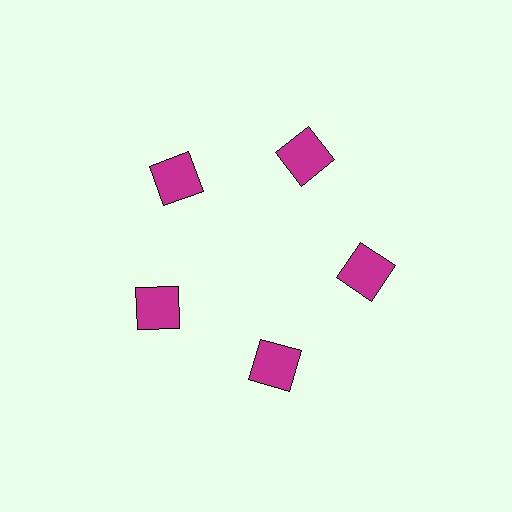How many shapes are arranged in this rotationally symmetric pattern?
There are 5 shapes, arranged in 5 groups of 1.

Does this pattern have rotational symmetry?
Yes, this pattern has 5-fold rotational symmetry. It looks the same after rotating 72 degrees around the center.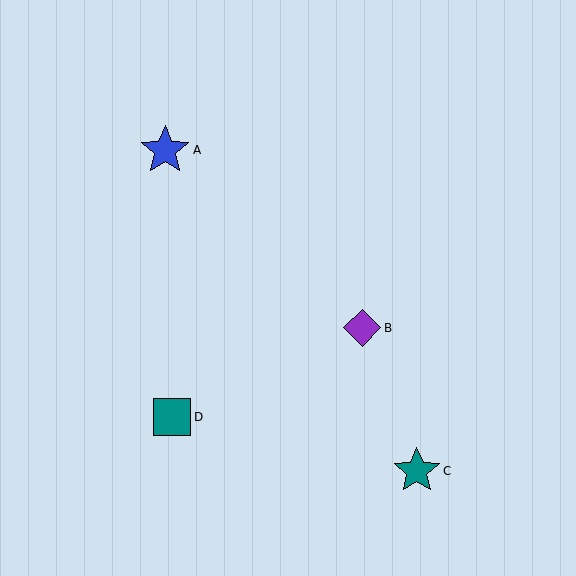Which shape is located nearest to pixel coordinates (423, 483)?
The teal star (labeled C) at (417, 471) is nearest to that location.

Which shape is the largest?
The blue star (labeled A) is the largest.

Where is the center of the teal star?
The center of the teal star is at (417, 471).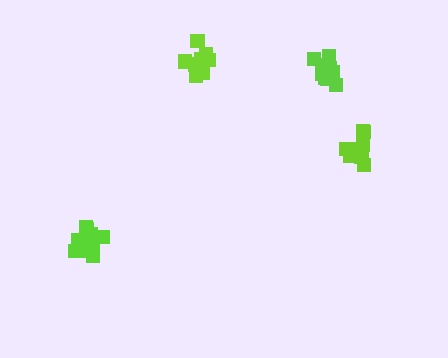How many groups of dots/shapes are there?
There are 4 groups.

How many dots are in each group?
Group 1: 12 dots, Group 2: 12 dots, Group 3: 12 dots, Group 4: 13 dots (49 total).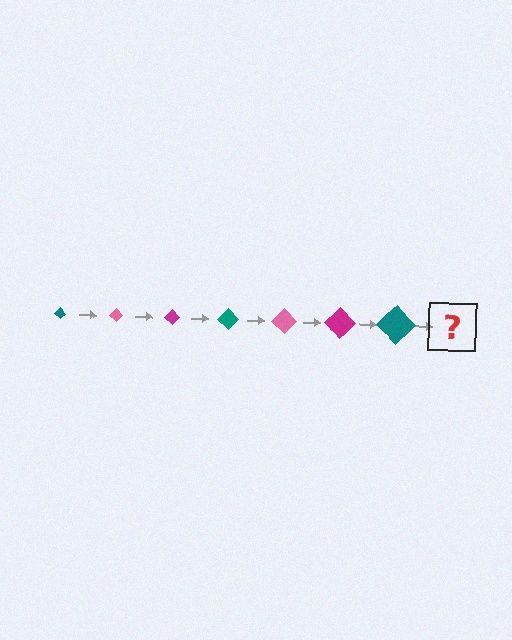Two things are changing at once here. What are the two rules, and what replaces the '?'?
The two rules are that the diamond grows larger each step and the color cycles through teal, pink, and magenta. The '?' should be a pink diamond, larger than the previous one.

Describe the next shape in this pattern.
It should be a pink diamond, larger than the previous one.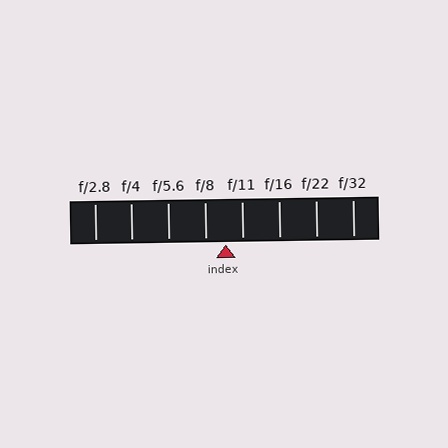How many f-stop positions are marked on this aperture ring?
There are 8 f-stop positions marked.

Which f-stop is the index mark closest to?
The index mark is closest to f/11.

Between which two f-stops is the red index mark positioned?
The index mark is between f/8 and f/11.